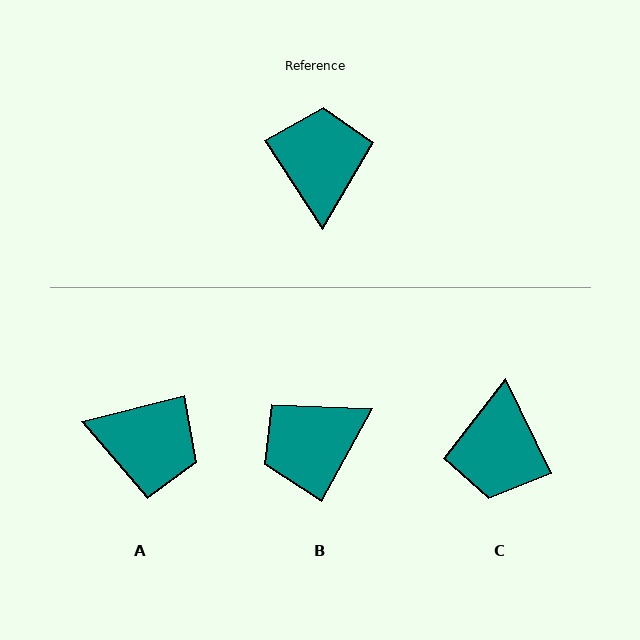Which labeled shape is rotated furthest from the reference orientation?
C, about 173 degrees away.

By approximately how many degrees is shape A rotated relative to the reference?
Approximately 109 degrees clockwise.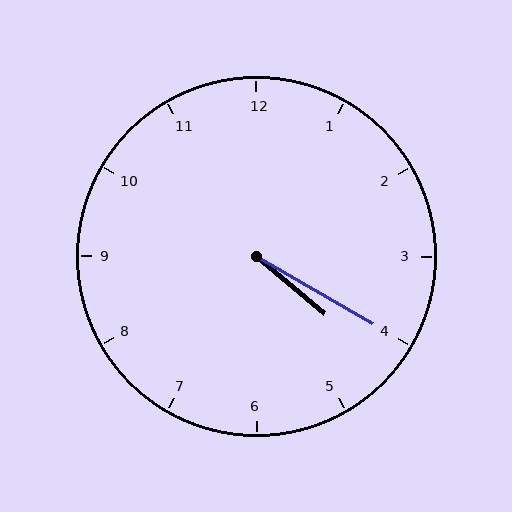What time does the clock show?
4:20.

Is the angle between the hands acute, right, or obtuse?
It is acute.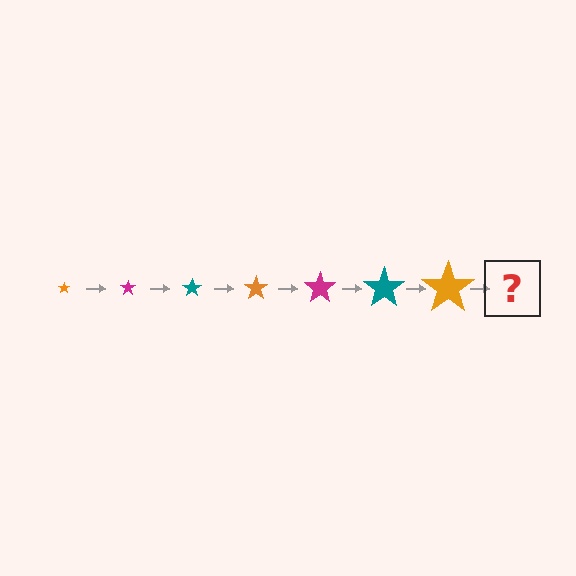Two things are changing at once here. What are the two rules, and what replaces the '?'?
The two rules are that the star grows larger each step and the color cycles through orange, magenta, and teal. The '?' should be a magenta star, larger than the previous one.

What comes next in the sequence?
The next element should be a magenta star, larger than the previous one.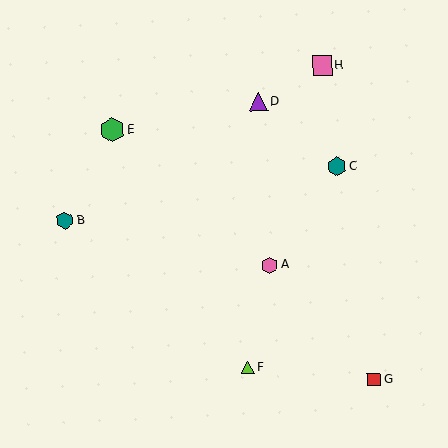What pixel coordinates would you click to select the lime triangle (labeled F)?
Click at (248, 368) to select the lime triangle F.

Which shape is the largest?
The green hexagon (labeled E) is the largest.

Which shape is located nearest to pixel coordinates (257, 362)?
The lime triangle (labeled F) at (248, 368) is nearest to that location.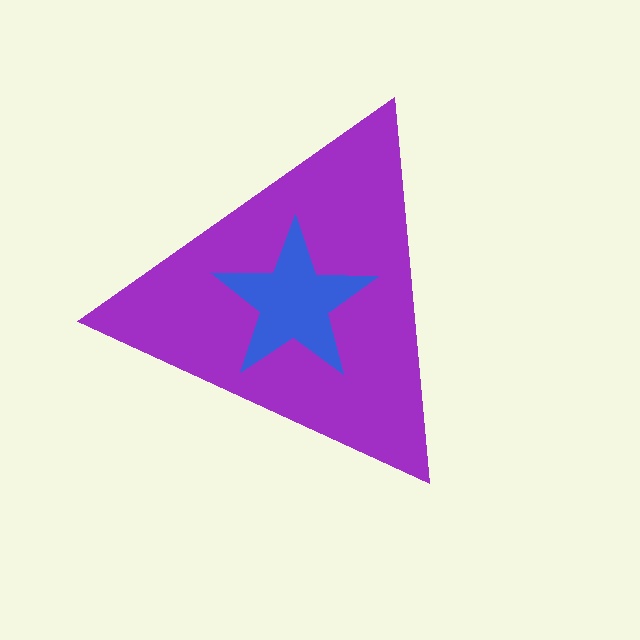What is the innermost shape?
The blue star.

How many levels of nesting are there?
2.